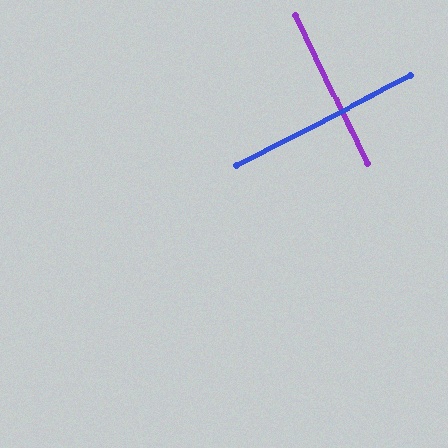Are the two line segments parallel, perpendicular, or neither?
Perpendicular — they meet at approximately 88°.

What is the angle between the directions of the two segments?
Approximately 88 degrees.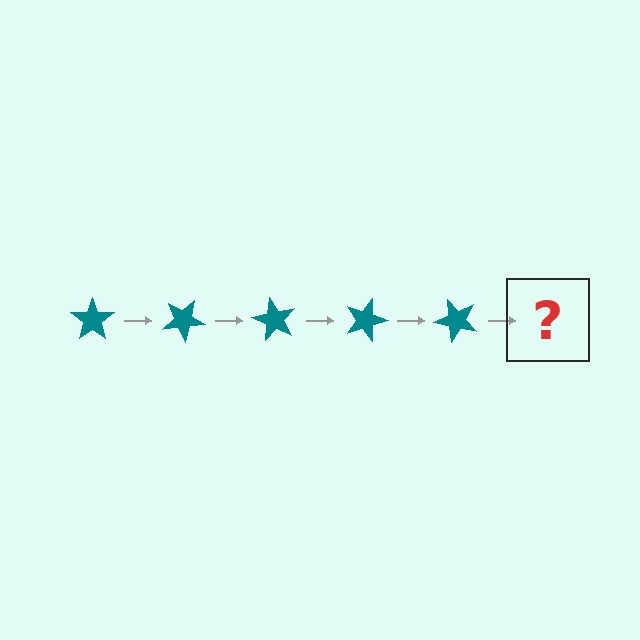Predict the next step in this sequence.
The next step is a teal star rotated 150 degrees.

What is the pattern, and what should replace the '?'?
The pattern is that the star rotates 30 degrees each step. The '?' should be a teal star rotated 150 degrees.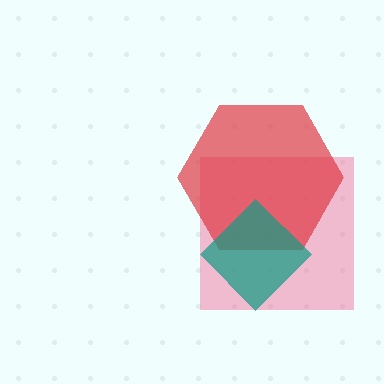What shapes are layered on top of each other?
The layered shapes are: a pink square, a red hexagon, a teal diamond.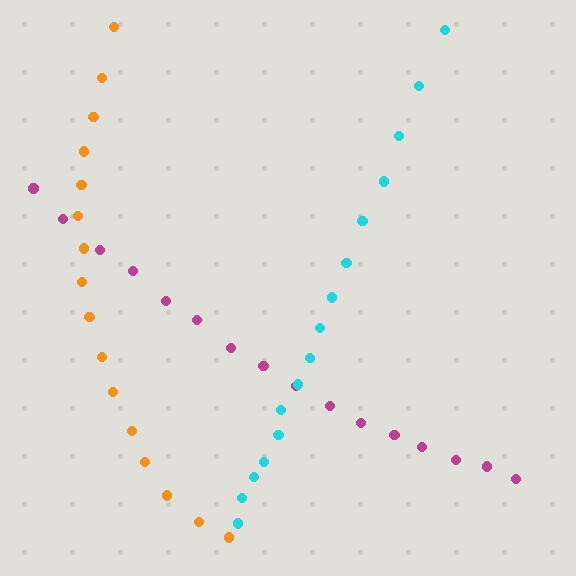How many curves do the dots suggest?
There are 3 distinct paths.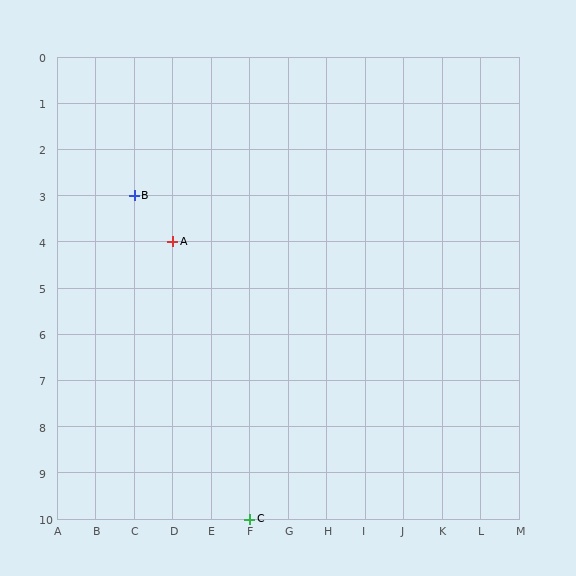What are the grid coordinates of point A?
Point A is at grid coordinates (D, 4).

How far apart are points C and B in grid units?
Points C and B are 3 columns and 7 rows apart (about 7.6 grid units diagonally).